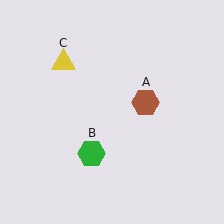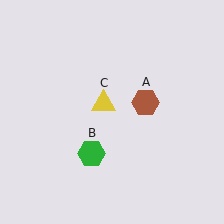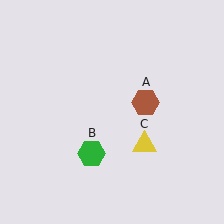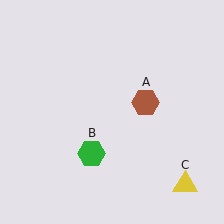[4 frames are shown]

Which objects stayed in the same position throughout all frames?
Brown hexagon (object A) and green hexagon (object B) remained stationary.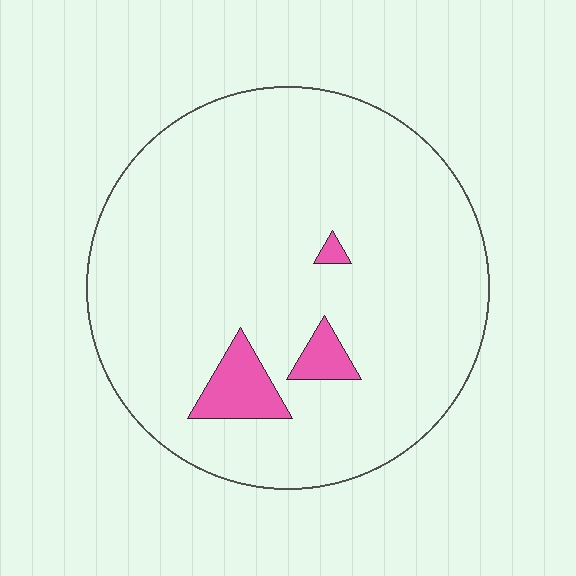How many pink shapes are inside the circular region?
3.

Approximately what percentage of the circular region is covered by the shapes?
Approximately 5%.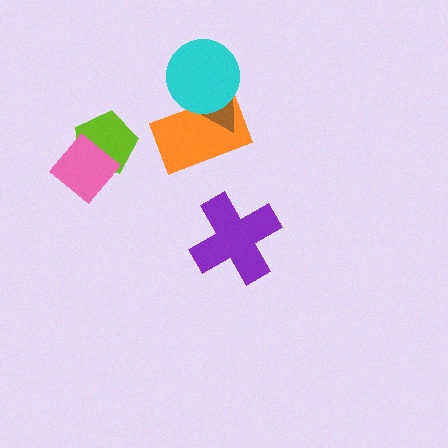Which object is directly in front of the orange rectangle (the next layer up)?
The brown triangle is directly in front of the orange rectangle.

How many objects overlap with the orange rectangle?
2 objects overlap with the orange rectangle.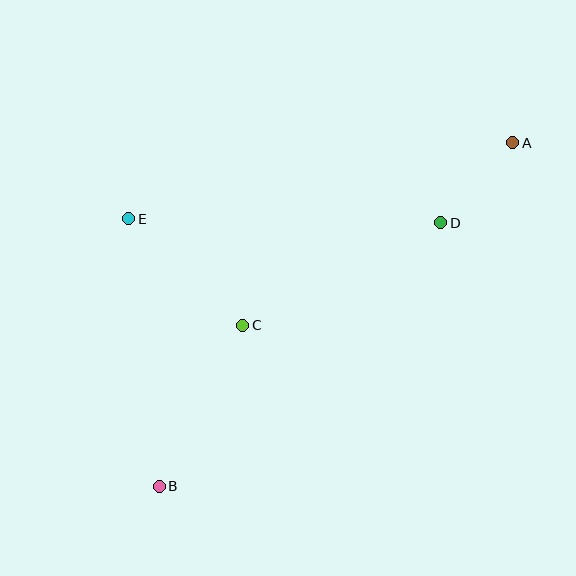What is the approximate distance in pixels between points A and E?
The distance between A and E is approximately 391 pixels.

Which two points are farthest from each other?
Points A and B are farthest from each other.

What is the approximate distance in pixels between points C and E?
The distance between C and E is approximately 156 pixels.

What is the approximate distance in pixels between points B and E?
The distance between B and E is approximately 269 pixels.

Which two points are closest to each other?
Points A and D are closest to each other.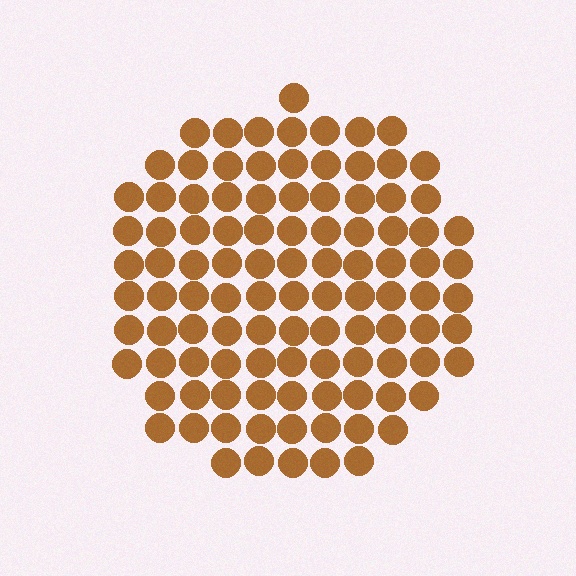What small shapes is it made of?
It is made of small circles.